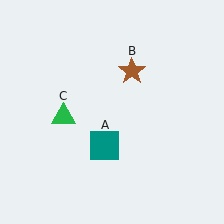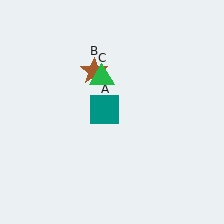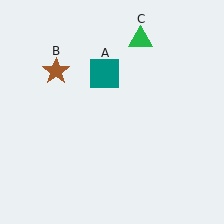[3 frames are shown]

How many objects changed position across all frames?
3 objects changed position: teal square (object A), brown star (object B), green triangle (object C).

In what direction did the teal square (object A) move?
The teal square (object A) moved up.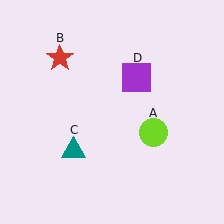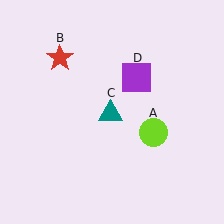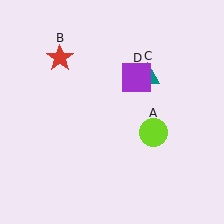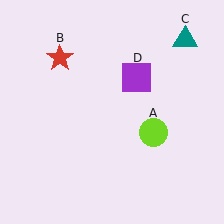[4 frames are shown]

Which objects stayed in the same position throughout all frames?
Lime circle (object A) and red star (object B) and purple square (object D) remained stationary.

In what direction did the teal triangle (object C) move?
The teal triangle (object C) moved up and to the right.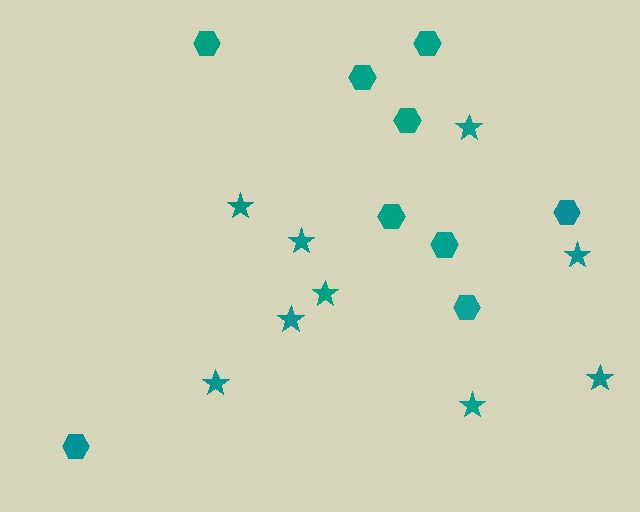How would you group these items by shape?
There are 2 groups: one group of stars (9) and one group of hexagons (9).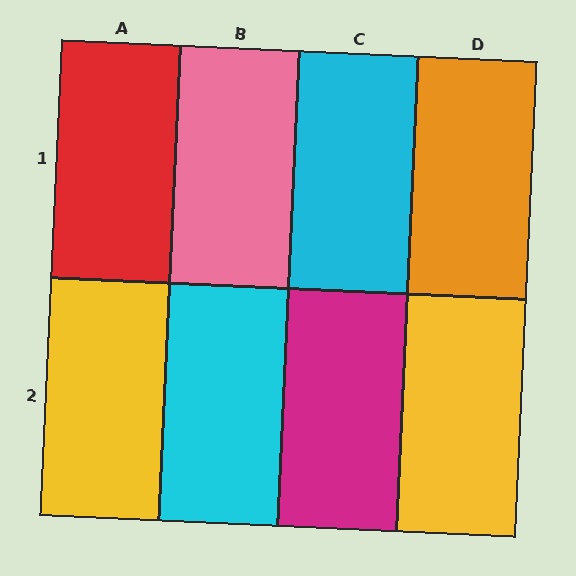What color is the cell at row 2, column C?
Magenta.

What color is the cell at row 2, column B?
Cyan.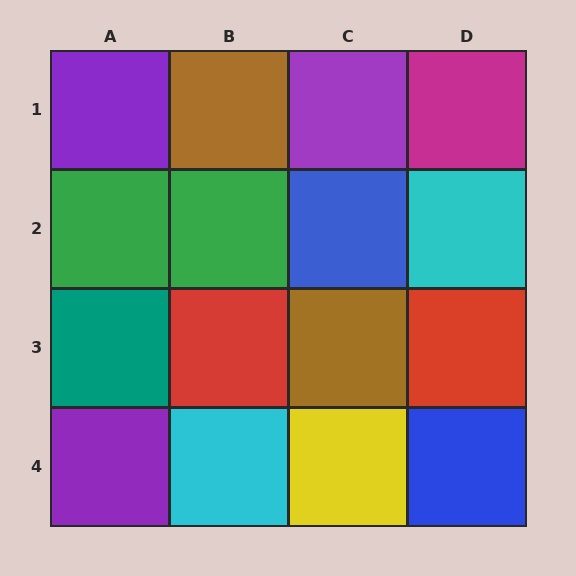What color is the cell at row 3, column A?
Teal.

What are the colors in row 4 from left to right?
Purple, cyan, yellow, blue.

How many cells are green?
2 cells are green.